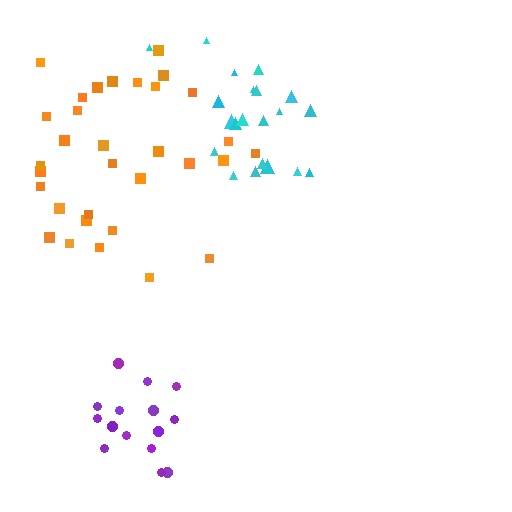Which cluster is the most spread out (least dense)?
Orange.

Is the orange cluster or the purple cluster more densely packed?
Purple.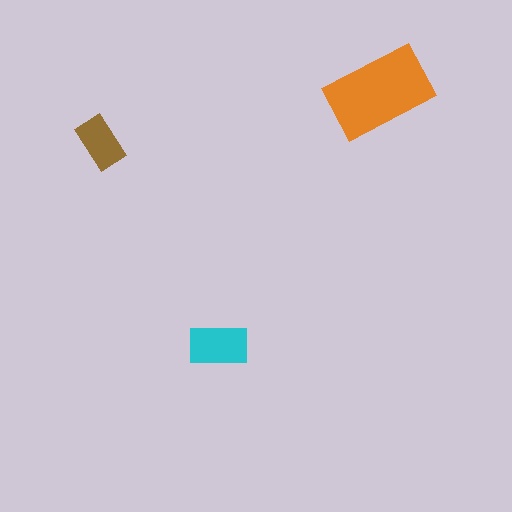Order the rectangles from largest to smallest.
the orange one, the cyan one, the brown one.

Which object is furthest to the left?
The brown rectangle is leftmost.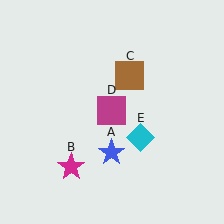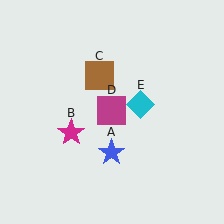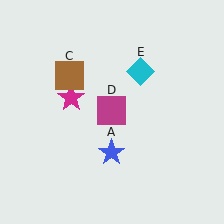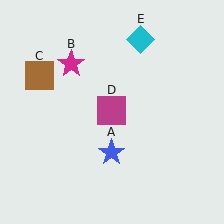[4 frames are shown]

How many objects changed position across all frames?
3 objects changed position: magenta star (object B), brown square (object C), cyan diamond (object E).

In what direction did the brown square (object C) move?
The brown square (object C) moved left.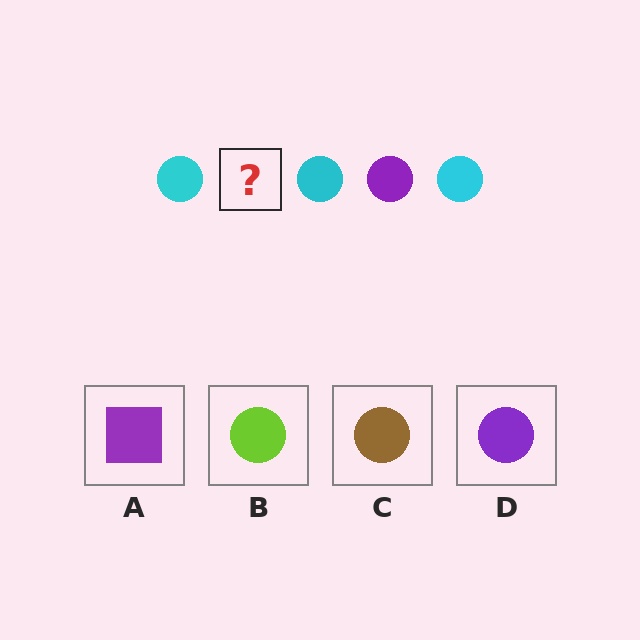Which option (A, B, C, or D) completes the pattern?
D.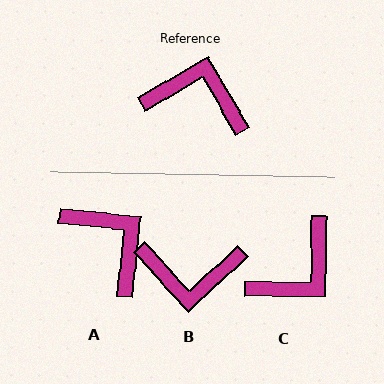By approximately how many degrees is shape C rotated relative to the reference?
Approximately 121 degrees clockwise.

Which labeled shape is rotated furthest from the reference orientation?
B, about 168 degrees away.